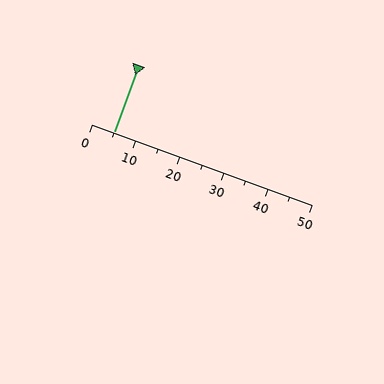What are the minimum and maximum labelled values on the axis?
The axis runs from 0 to 50.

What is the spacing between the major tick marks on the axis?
The major ticks are spaced 10 apart.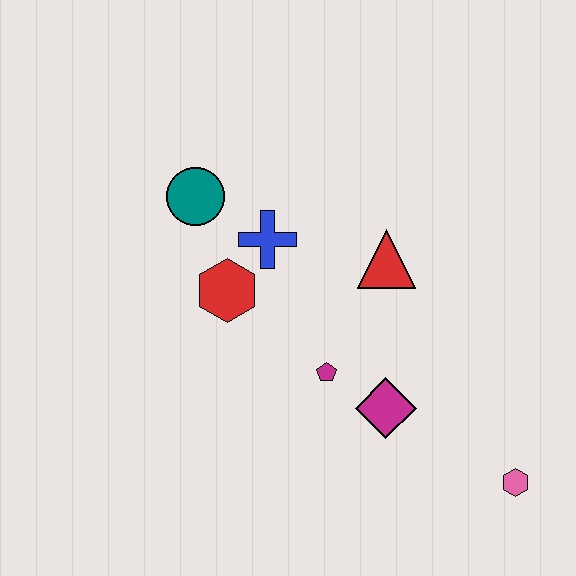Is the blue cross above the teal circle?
No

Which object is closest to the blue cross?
The red hexagon is closest to the blue cross.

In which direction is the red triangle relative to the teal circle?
The red triangle is to the right of the teal circle.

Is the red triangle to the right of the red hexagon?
Yes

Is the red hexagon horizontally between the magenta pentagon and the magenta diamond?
No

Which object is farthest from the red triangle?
The pink hexagon is farthest from the red triangle.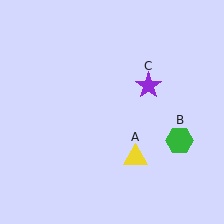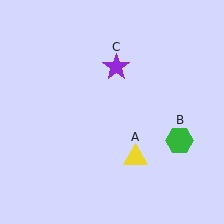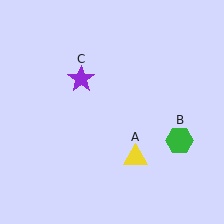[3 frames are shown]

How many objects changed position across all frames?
1 object changed position: purple star (object C).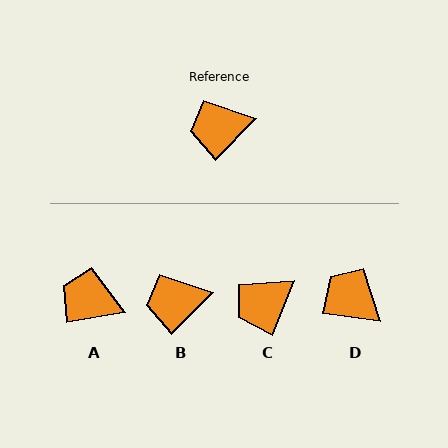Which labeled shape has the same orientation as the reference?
B.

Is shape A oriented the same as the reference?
No, it is off by about 35 degrees.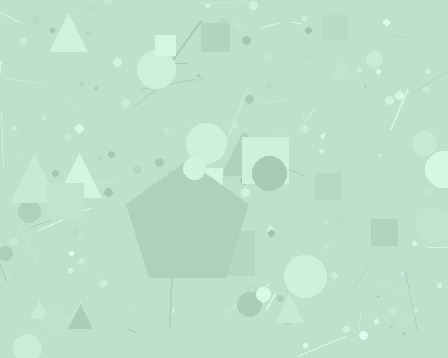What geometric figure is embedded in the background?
A pentagon is embedded in the background.